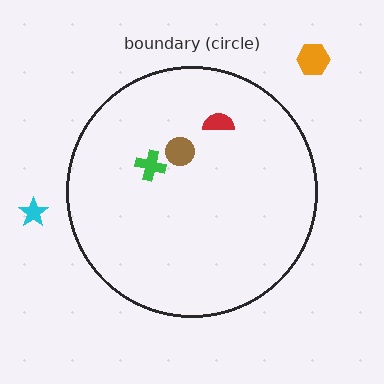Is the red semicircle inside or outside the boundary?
Inside.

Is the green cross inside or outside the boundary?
Inside.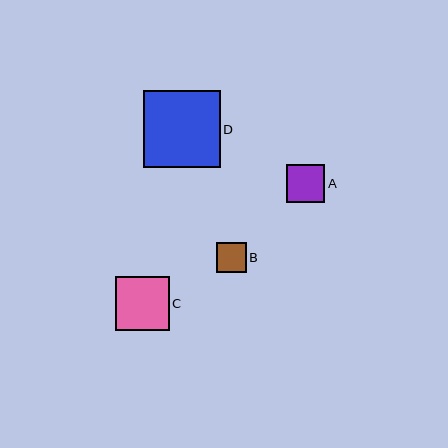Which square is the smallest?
Square B is the smallest with a size of approximately 30 pixels.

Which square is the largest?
Square D is the largest with a size of approximately 77 pixels.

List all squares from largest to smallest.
From largest to smallest: D, C, A, B.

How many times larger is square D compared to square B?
Square D is approximately 2.6 times the size of square B.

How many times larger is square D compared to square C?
Square D is approximately 1.4 times the size of square C.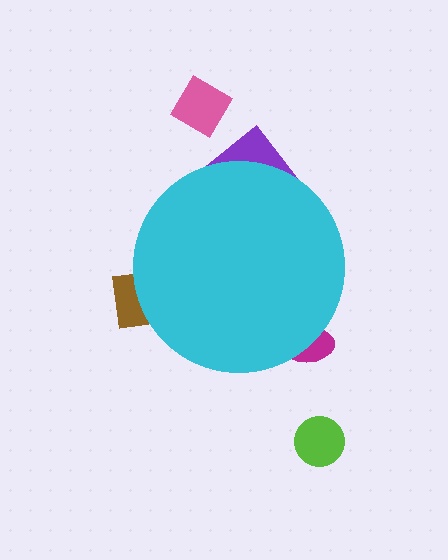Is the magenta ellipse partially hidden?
Yes, the magenta ellipse is partially hidden behind the cyan circle.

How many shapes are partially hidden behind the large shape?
3 shapes are partially hidden.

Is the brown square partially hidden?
Yes, the brown square is partially hidden behind the cyan circle.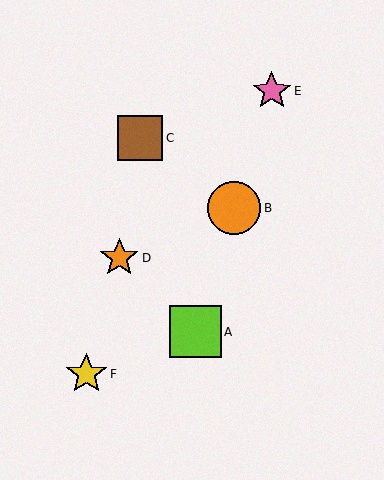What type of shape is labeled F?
Shape F is a yellow star.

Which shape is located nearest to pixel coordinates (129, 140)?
The brown square (labeled C) at (140, 138) is nearest to that location.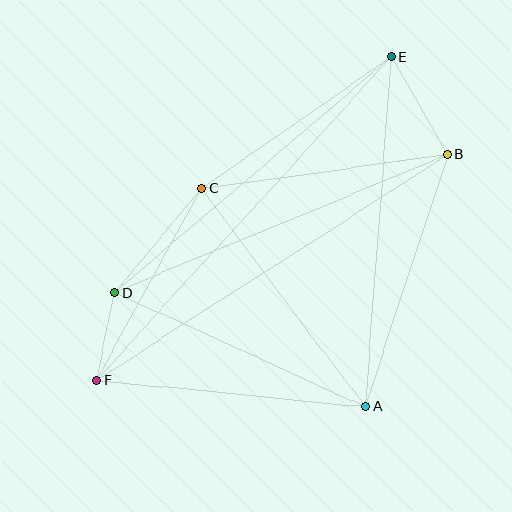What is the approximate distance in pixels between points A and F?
The distance between A and F is approximately 270 pixels.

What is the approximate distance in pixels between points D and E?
The distance between D and E is approximately 363 pixels.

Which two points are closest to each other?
Points D and F are closest to each other.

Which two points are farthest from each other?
Points E and F are farthest from each other.